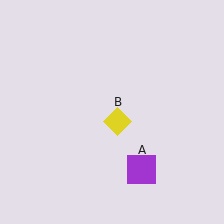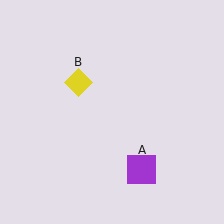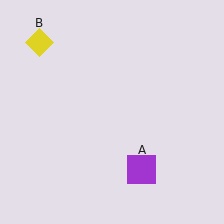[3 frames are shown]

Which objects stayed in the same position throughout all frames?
Purple square (object A) remained stationary.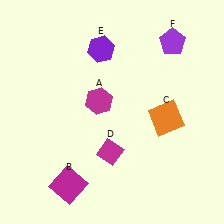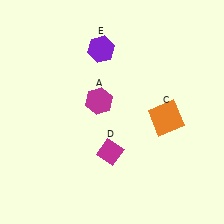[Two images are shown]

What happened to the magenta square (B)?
The magenta square (B) was removed in Image 2. It was in the bottom-left area of Image 1.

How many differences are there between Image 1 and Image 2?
There are 2 differences between the two images.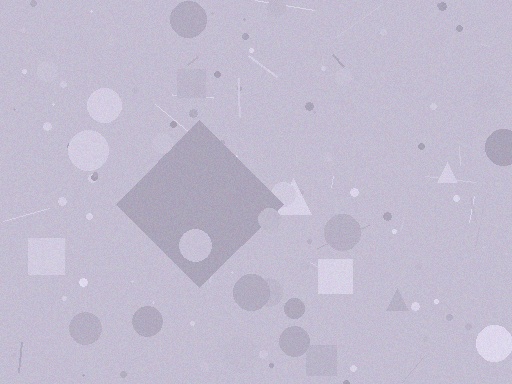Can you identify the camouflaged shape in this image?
The camouflaged shape is a diamond.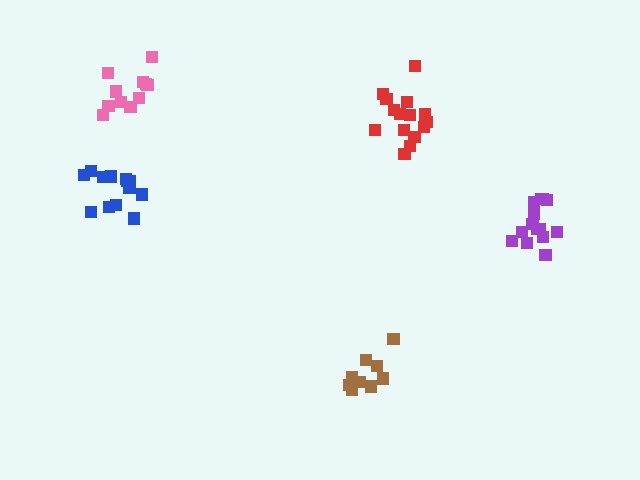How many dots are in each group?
Group 1: 14 dots, Group 2: 15 dots, Group 3: 12 dots, Group 4: 9 dots, Group 5: 13 dots (63 total).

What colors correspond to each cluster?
The clusters are colored: purple, red, pink, brown, blue.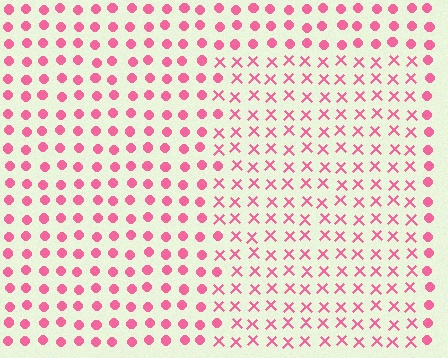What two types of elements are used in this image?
The image uses X marks inside the rectangle region and circles outside it.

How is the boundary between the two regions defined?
The boundary is defined by a change in element shape: X marks inside vs. circles outside. All elements share the same color and spacing.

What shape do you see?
I see a rectangle.